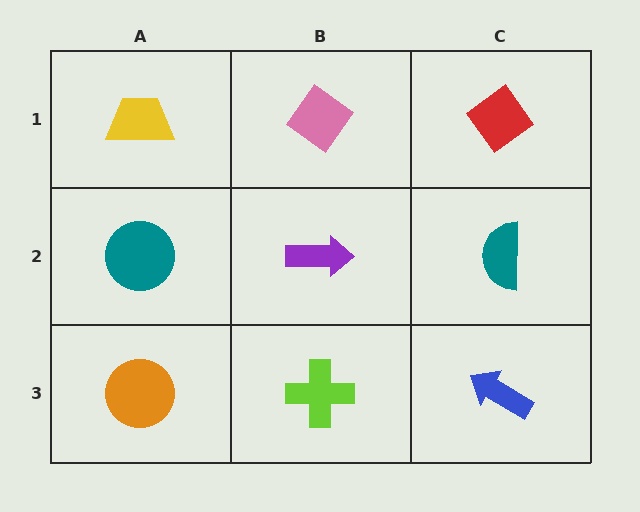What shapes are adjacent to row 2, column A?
A yellow trapezoid (row 1, column A), an orange circle (row 3, column A), a purple arrow (row 2, column B).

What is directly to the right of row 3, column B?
A blue arrow.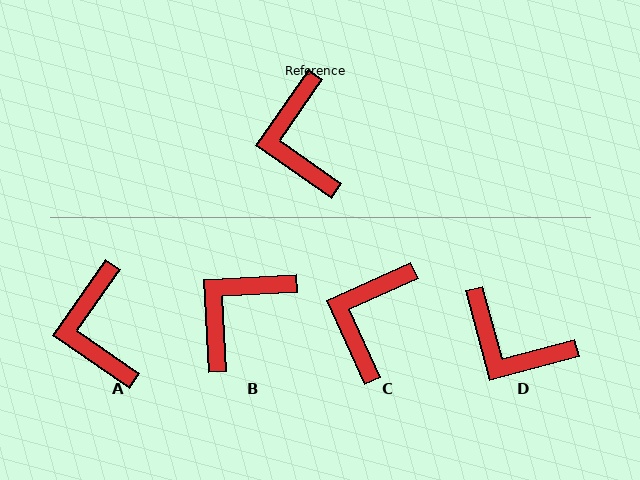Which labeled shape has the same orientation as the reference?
A.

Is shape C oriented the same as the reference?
No, it is off by about 31 degrees.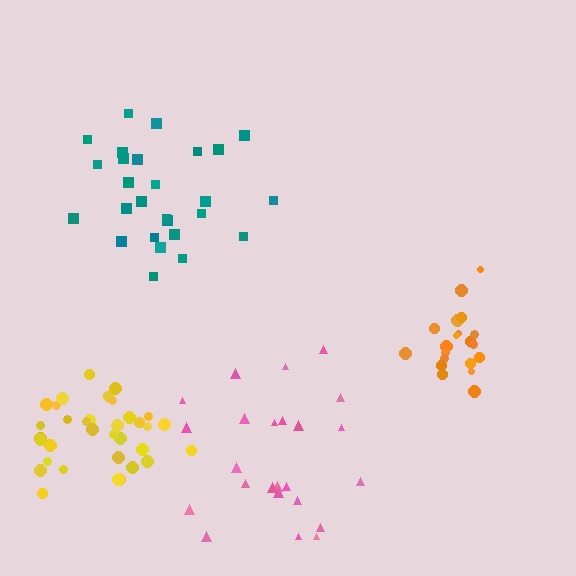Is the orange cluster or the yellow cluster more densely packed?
Orange.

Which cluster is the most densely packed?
Orange.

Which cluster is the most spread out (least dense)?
Pink.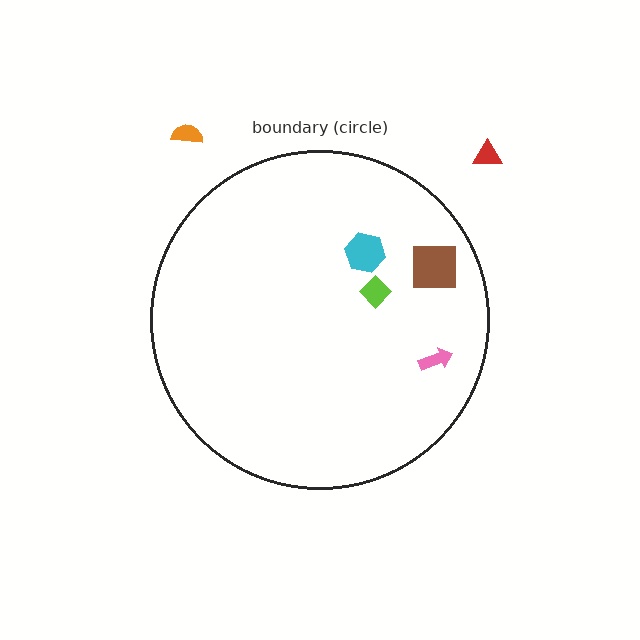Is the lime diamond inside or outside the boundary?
Inside.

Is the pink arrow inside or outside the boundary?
Inside.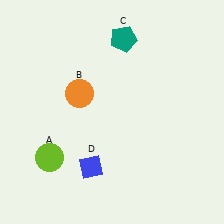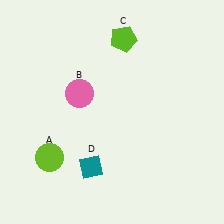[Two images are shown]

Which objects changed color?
B changed from orange to pink. C changed from teal to lime. D changed from blue to teal.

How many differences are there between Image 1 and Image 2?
There are 3 differences between the two images.